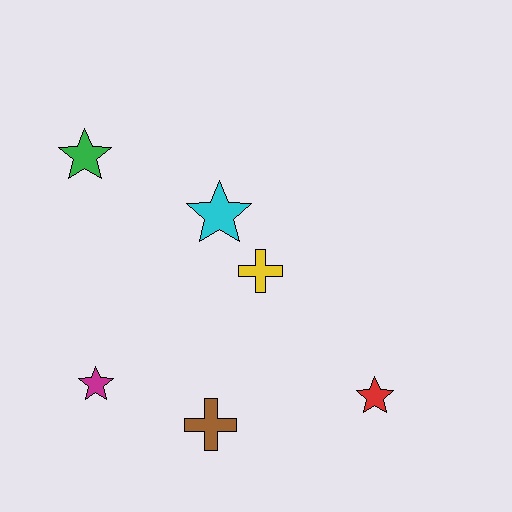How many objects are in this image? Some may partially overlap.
There are 6 objects.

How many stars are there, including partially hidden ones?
There are 4 stars.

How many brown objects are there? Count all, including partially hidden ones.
There is 1 brown object.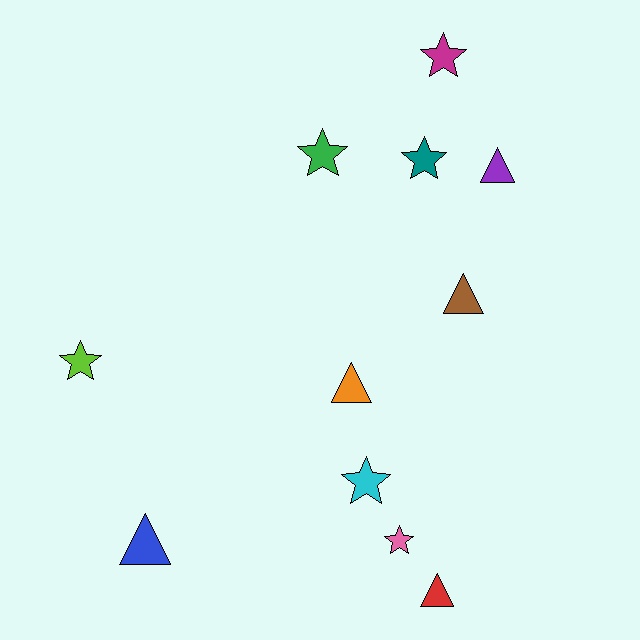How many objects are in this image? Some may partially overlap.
There are 11 objects.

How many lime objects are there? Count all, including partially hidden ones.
There is 1 lime object.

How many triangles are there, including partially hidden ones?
There are 5 triangles.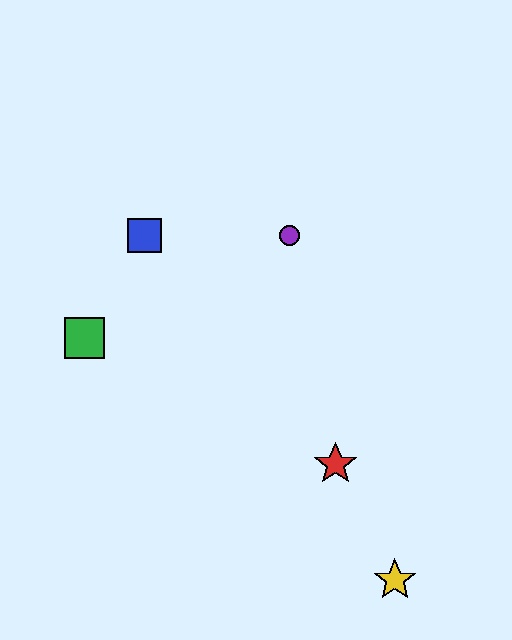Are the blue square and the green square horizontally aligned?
No, the blue square is at y≈236 and the green square is at y≈338.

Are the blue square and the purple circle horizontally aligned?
Yes, both are at y≈236.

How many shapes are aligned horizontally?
2 shapes (the blue square, the purple circle) are aligned horizontally.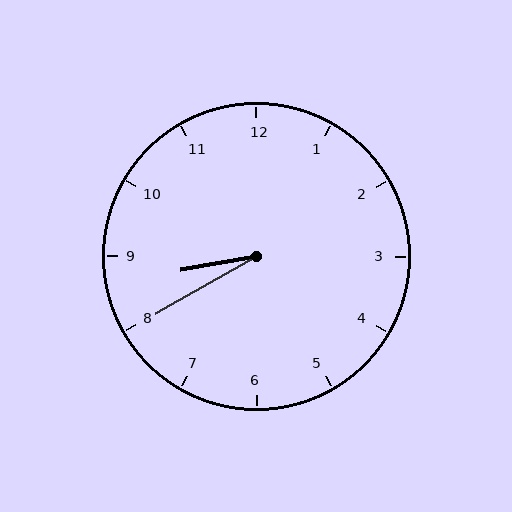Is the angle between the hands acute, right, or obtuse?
It is acute.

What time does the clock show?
8:40.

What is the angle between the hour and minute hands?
Approximately 20 degrees.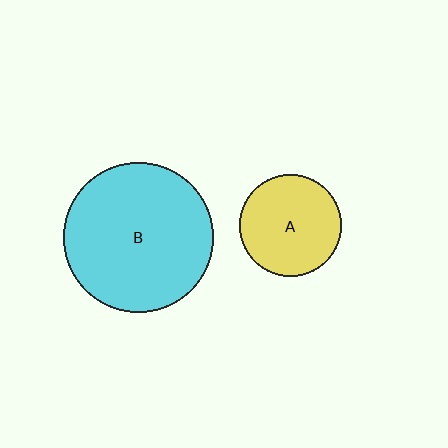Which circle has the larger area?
Circle B (cyan).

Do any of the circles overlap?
No, none of the circles overlap.